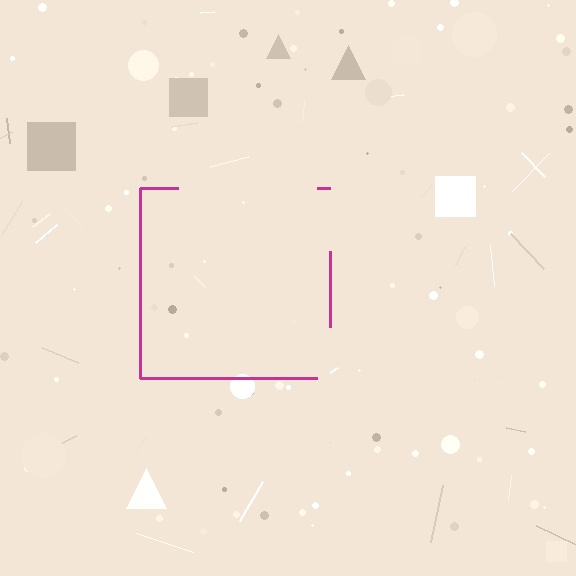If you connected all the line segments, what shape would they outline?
They would outline a square.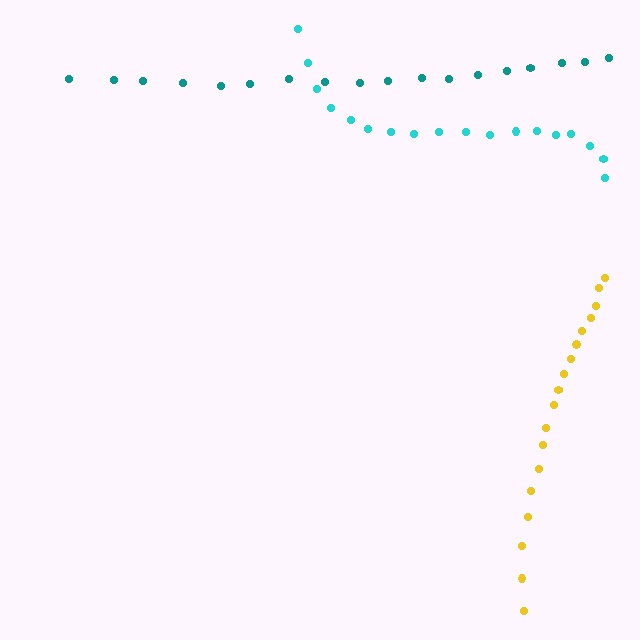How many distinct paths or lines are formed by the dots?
There are 3 distinct paths.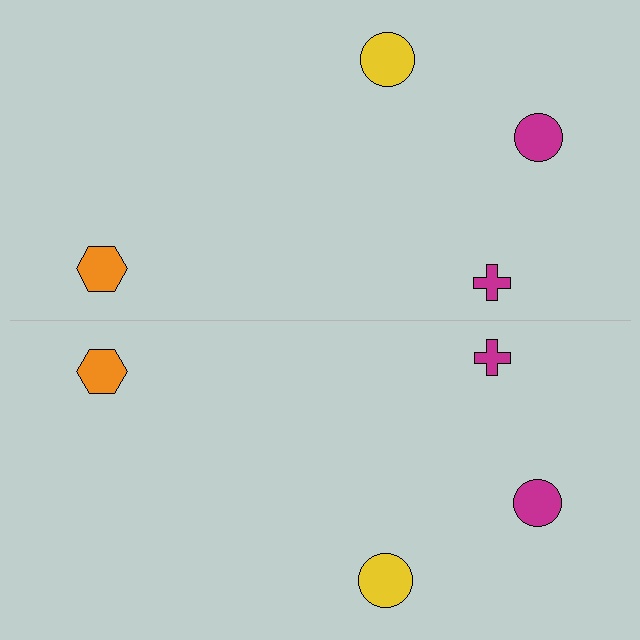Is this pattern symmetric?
Yes, this pattern has bilateral (reflection) symmetry.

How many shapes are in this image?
There are 8 shapes in this image.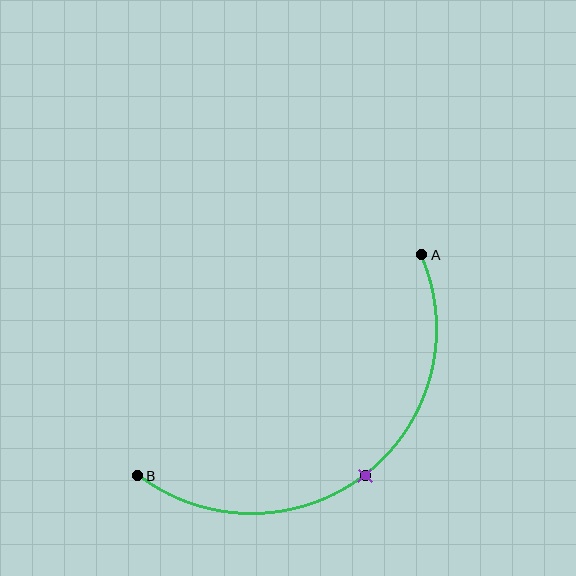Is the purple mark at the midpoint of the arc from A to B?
Yes. The purple mark lies on the arc at equal arc-length from both A and B — it is the arc midpoint.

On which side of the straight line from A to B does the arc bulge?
The arc bulges below and to the right of the straight line connecting A and B.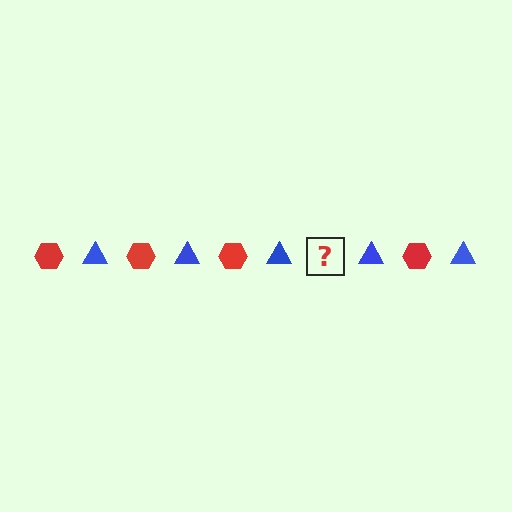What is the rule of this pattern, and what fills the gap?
The rule is that the pattern alternates between red hexagon and blue triangle. The gap should be filled with a red hexagon.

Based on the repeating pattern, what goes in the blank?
The blank should be a red hexagon.